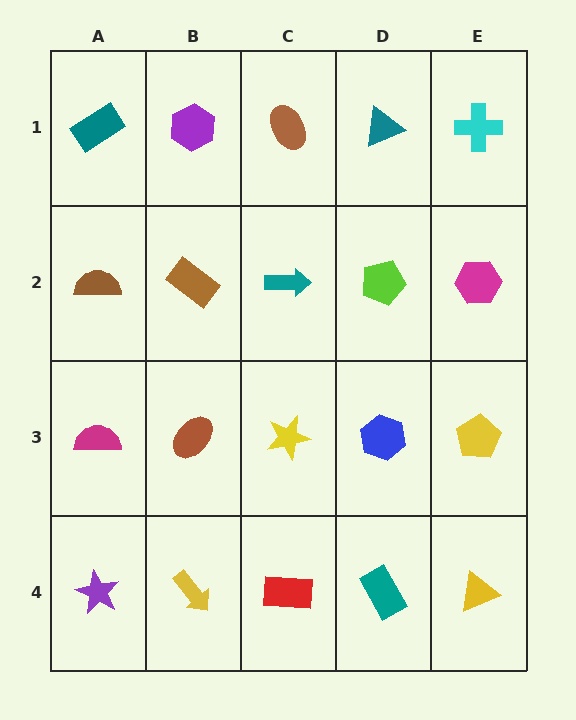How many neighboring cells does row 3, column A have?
3.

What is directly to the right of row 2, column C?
A lime pentagon.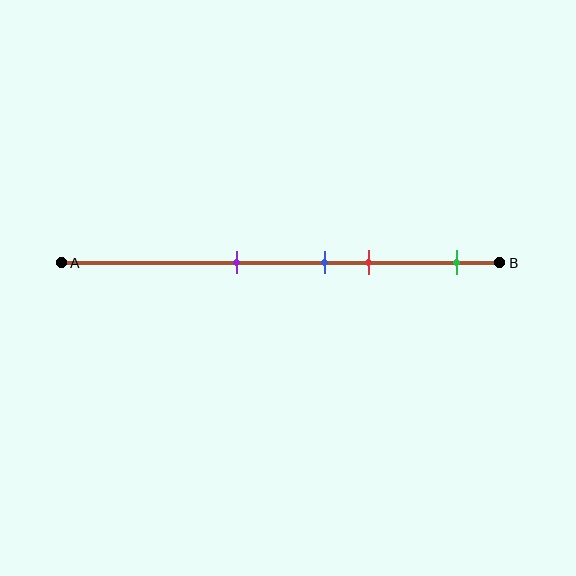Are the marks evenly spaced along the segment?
No, the marks are not evenly spaced.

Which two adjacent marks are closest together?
The blue and red marks are the closest adjacent pair.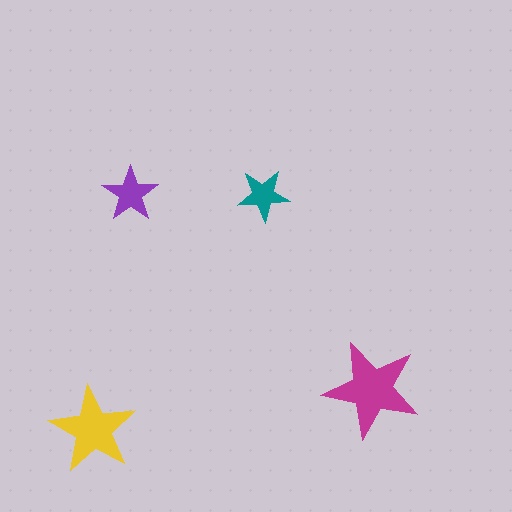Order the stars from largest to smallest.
the magenta one, the yellow one, the purple one, the teal one.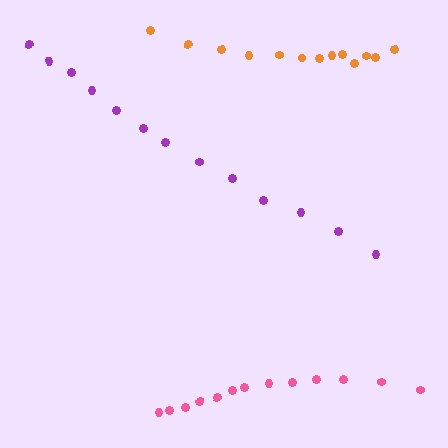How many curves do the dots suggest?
There are 3 distinct paths.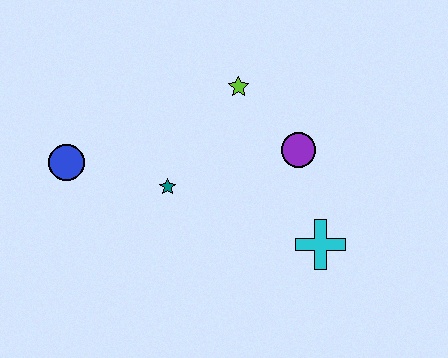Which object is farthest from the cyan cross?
The blue circle is farthest from the cyan cross.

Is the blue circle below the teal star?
No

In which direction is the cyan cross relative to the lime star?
The cyan cross is below the lime star.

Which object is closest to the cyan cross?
The purple circle is closest to the cyan cross.